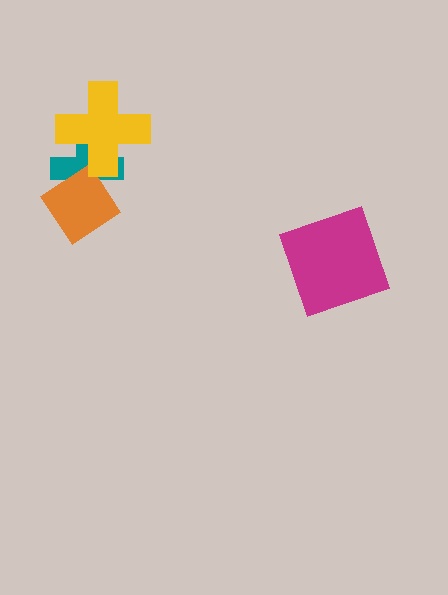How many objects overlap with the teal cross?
2 objects overlap with the teal cross.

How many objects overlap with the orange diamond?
2 objects overlap with the orange diamond.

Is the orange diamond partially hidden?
Yes, it is partially covered by another shape.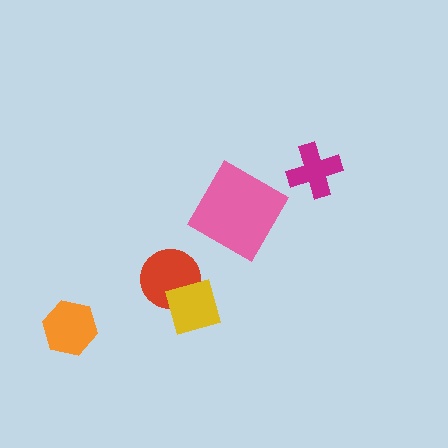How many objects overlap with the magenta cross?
0 objects overlap with the magenta cross.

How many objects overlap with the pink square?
0 objects overlap with the pink square.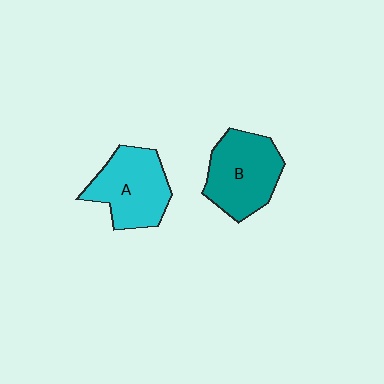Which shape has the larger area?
Shape B (teal).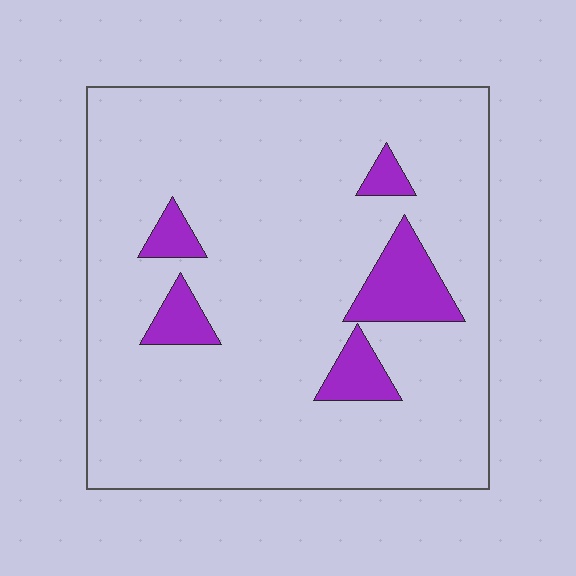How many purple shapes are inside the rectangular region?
5.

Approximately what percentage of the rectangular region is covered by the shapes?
Approximately 10%.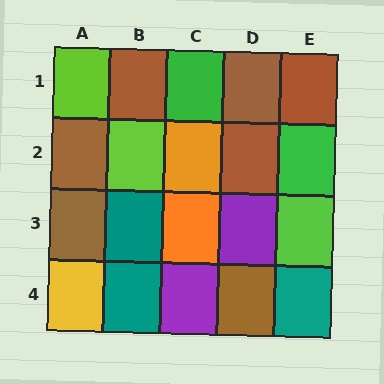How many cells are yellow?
1 cell is yellow.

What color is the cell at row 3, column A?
Brown.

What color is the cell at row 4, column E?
Teal.